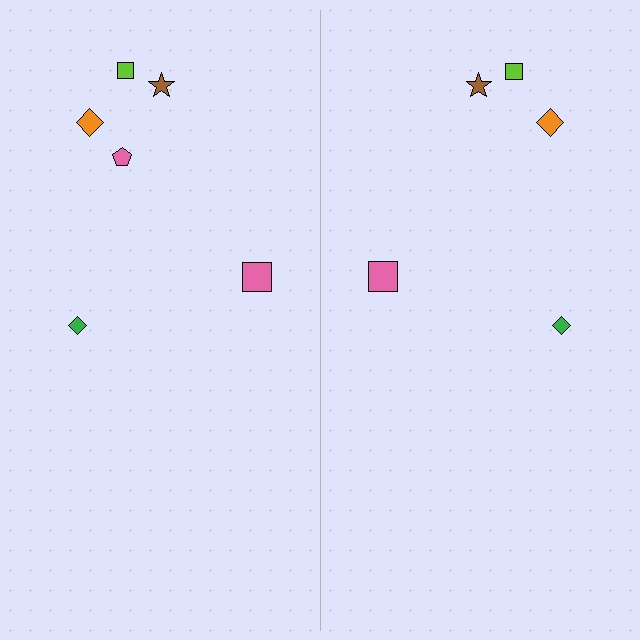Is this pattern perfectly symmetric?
No, the pattern is not perfectly symmetric. A pink pentagon is missing from the right side.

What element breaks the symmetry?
A pink pentagon is missing from the right side.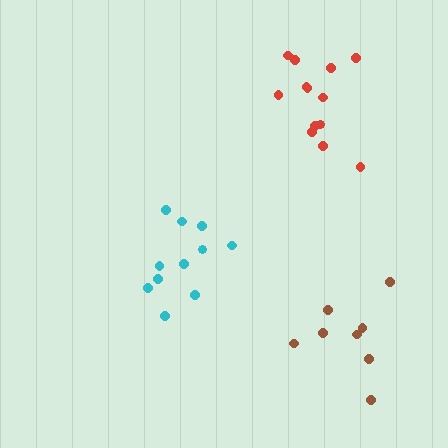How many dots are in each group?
Group 1: 13 dots, Group 2: 11 dots, Group 3: 8 dots (32 total).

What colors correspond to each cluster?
The clusters are colored: red, cyan, brown.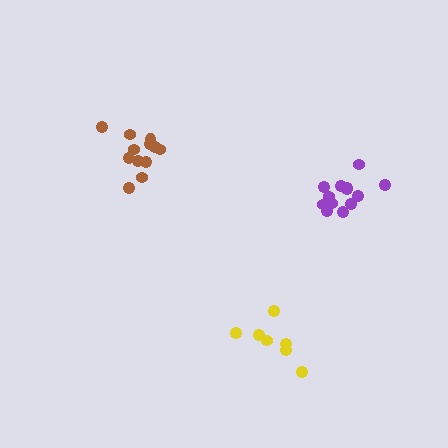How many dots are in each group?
Group 1: 7 dots, Group 2: 12 dots, Group 3: 13 dots (32 total).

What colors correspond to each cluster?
The clusters are colored: yellow, brown, purple.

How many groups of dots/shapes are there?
There are 3 groups.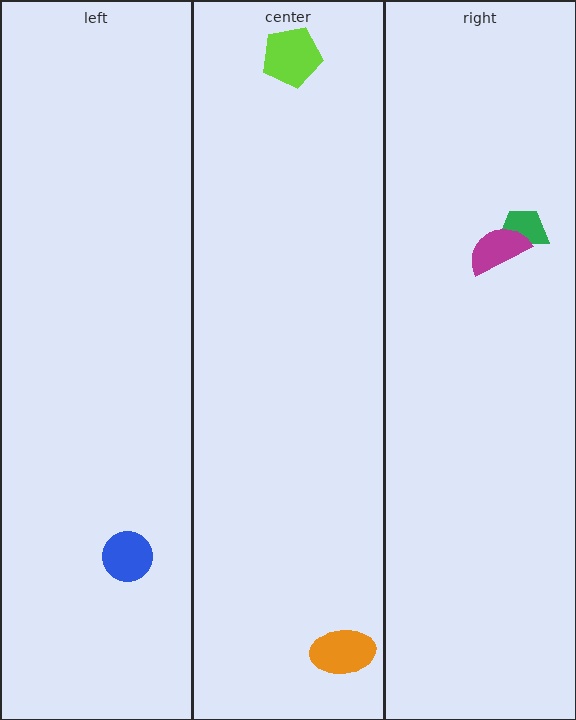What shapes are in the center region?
The lime pentagon, the orange ellipse.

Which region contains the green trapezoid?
The right region.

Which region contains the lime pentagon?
The center region.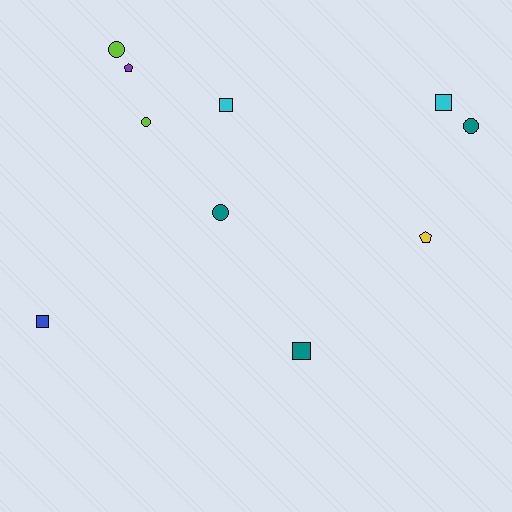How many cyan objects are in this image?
There are 2 cyan objects.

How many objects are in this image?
There are 10 objects.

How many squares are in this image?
There are 4 squares.